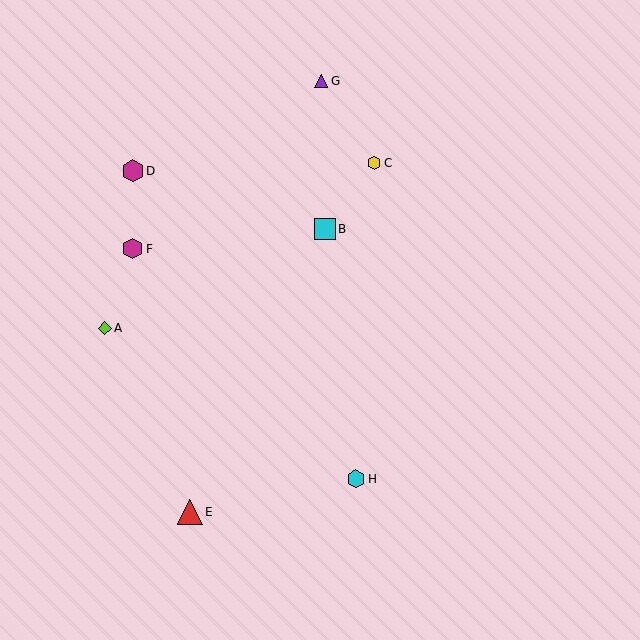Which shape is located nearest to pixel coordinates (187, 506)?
The red triangle (labeled E) at (190, 512) is nearest to that location.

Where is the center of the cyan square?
The center of the cyan square is at (325, 229).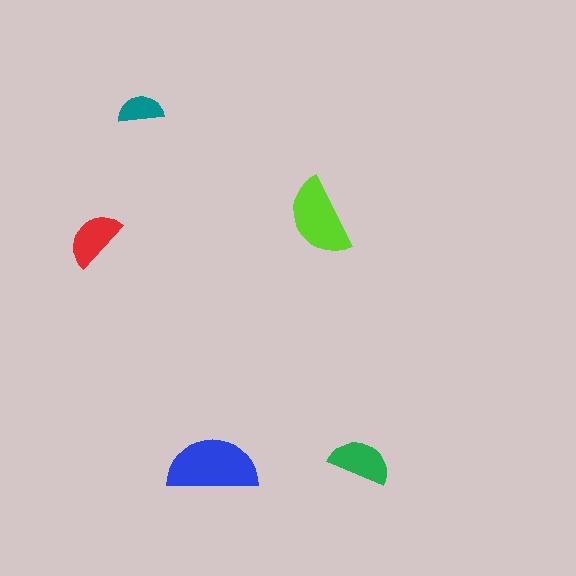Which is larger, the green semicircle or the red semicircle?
The green one.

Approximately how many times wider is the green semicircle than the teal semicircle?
About 1.5 times wider.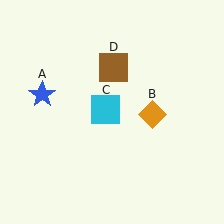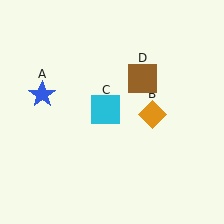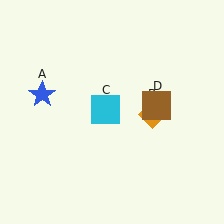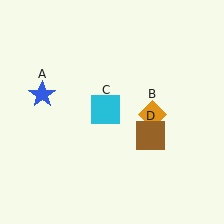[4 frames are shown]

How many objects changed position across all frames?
1 object changed position: brown square (object D).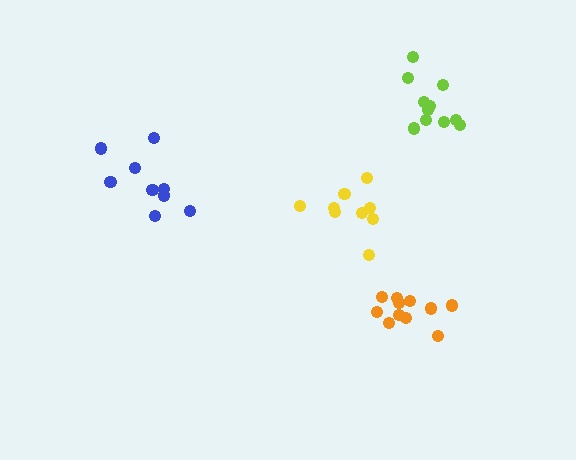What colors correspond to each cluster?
The clusters are colored: orange, lime, yellow, blue.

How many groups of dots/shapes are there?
There are 4 groups.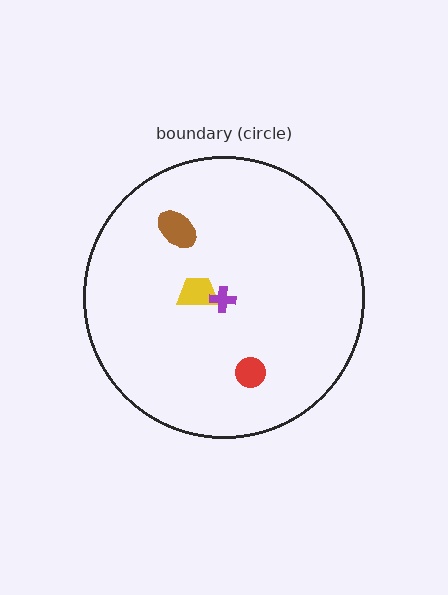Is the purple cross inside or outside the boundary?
Inside.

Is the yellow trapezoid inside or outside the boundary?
Inside.